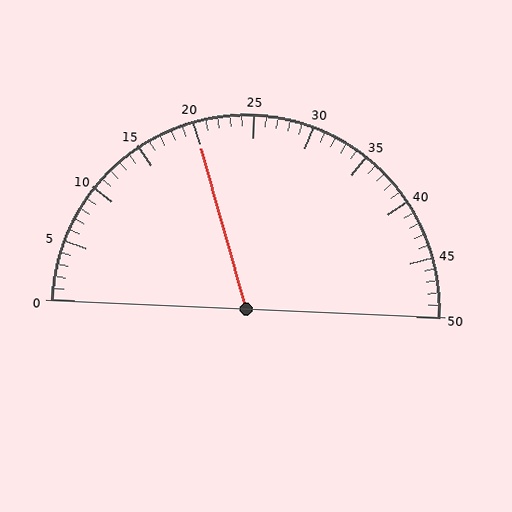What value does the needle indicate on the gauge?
The needle indicates approximately 20.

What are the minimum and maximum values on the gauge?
The gauge ranges from 0 to 50.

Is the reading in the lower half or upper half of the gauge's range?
The reading is in the lower half of the range (0 to 50).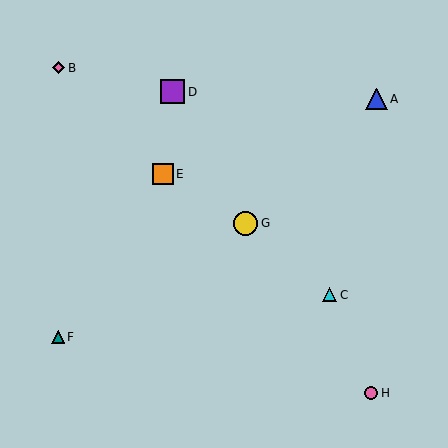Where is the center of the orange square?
The center of the orange square is at (163, 174).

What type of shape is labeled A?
Shape A is a blue triangle.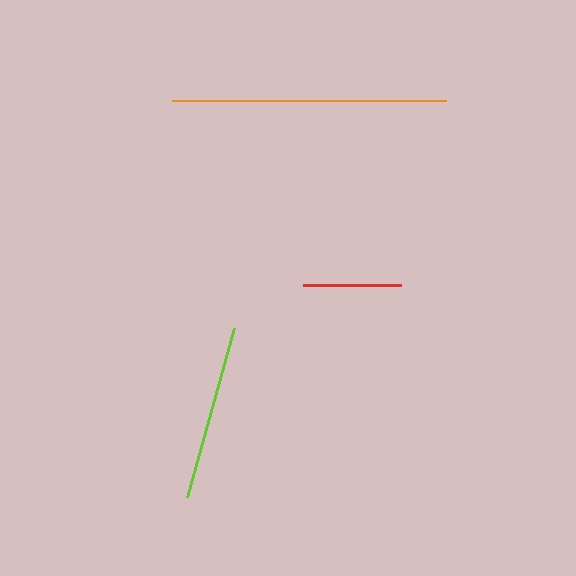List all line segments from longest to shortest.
From longest to shortest: orange, lime, red.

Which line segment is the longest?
The orange line is the longest at approximately 273 pixels.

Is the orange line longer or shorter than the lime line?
The orange line is longer than the lime line.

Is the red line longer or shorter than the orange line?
The orange line is longer than the red line.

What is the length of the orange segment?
The orange segment is approximately 273 pixels long.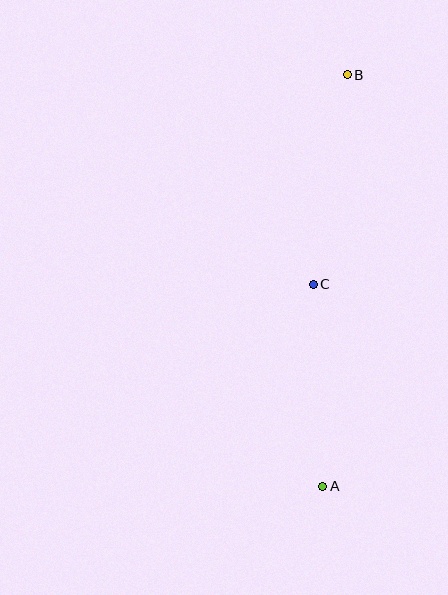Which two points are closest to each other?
Points A and C are closest to each other.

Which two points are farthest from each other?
Points A and B are farthest from each other.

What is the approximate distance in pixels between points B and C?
The distance between B and C is approximately 212 pixels.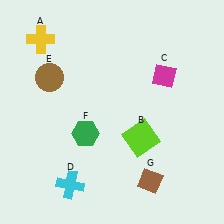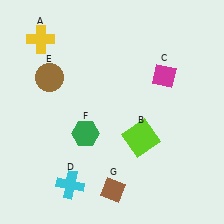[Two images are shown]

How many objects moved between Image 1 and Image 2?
1 object moved between the two images.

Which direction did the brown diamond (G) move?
The brown diamond (G) moved left.